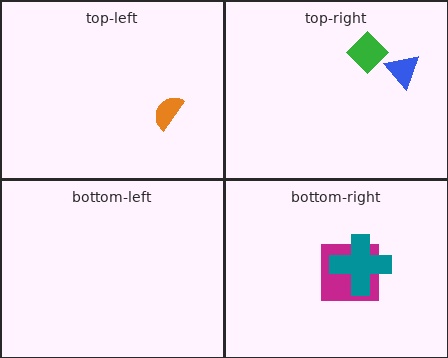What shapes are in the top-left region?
The orange semicircle.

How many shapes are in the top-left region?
1.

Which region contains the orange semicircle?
The top-left region.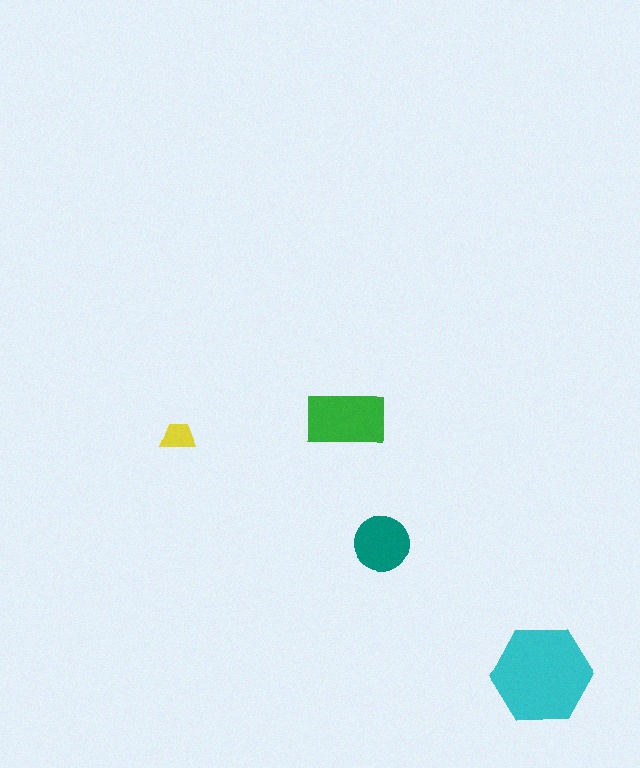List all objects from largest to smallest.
The cyan hexagon, the green rectangle, the teal circle, the yellow trapezoid.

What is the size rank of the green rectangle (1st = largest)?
2nd.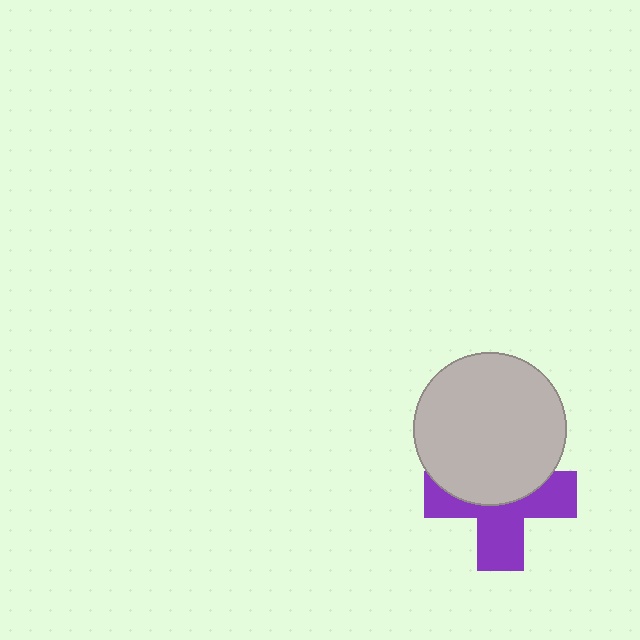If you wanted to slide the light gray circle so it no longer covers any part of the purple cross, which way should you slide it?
Slide it up — that is the most direct way to separate the two shapes.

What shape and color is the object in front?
The object in front is a light gray circle.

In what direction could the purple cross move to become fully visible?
The purple cross could move down. That would shift it out from behind the light gray circle entirely.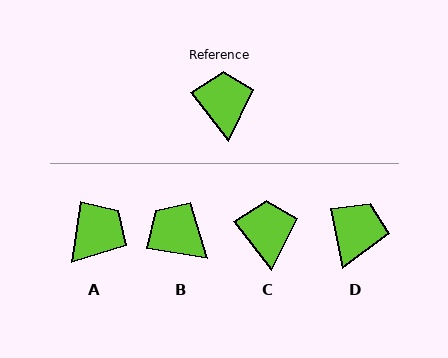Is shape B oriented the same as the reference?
No, it is off by about 43 degrees.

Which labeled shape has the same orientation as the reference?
C.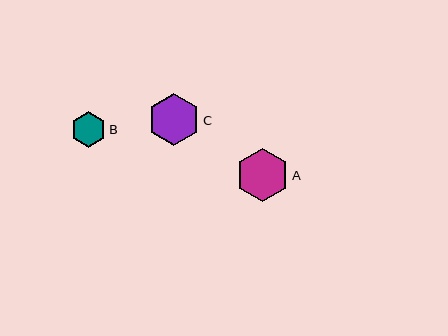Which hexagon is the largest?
Hexagon A is the largest with a size of approximately 53 pixels.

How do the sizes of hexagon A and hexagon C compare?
Hexagon A and hexagon C are approximately the same size.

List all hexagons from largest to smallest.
From largest to smallest: A, C, B.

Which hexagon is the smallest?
Hexagon B is the smallest with a size of approximately 36 pixels.